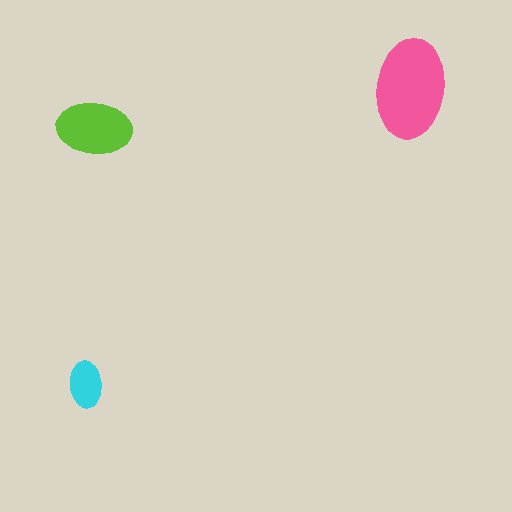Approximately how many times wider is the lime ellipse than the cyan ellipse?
About 1.5 times wider.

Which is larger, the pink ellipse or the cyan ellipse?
The pink one.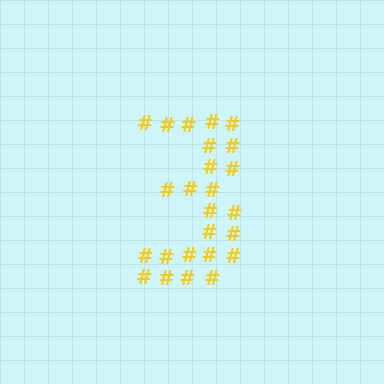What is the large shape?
The large shape is the digit 3.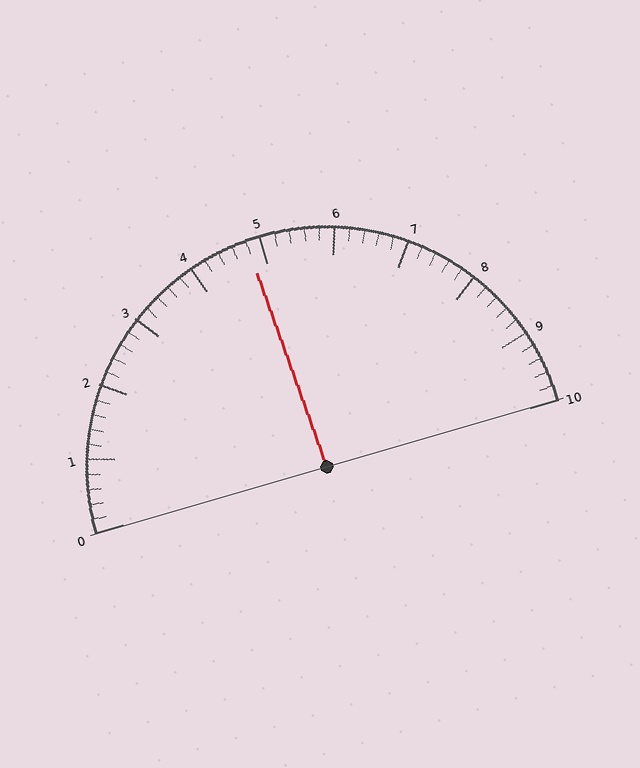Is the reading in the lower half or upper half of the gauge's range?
The reading is in the lower half of the range (0 to 10).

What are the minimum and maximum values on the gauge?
The gauge ranges from 0 to 10.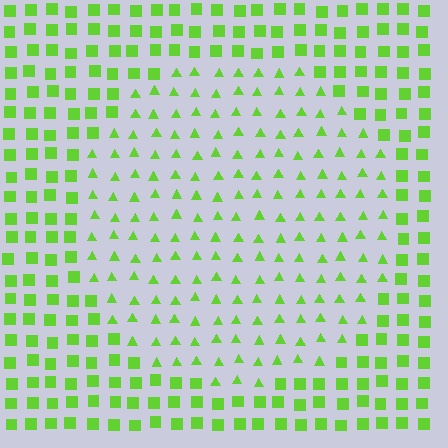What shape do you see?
I see a circle.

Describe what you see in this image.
The image is filled with small lime elements arranged in a uniform grid. A circle-shaped region contains triangles, while the surrounding area contains squares. The boundary is defined purely by the change in element shape.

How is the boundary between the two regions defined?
The boundary is defined by a change in element shape: triangles inside vs. squares outside. All elements share the same color and spacing.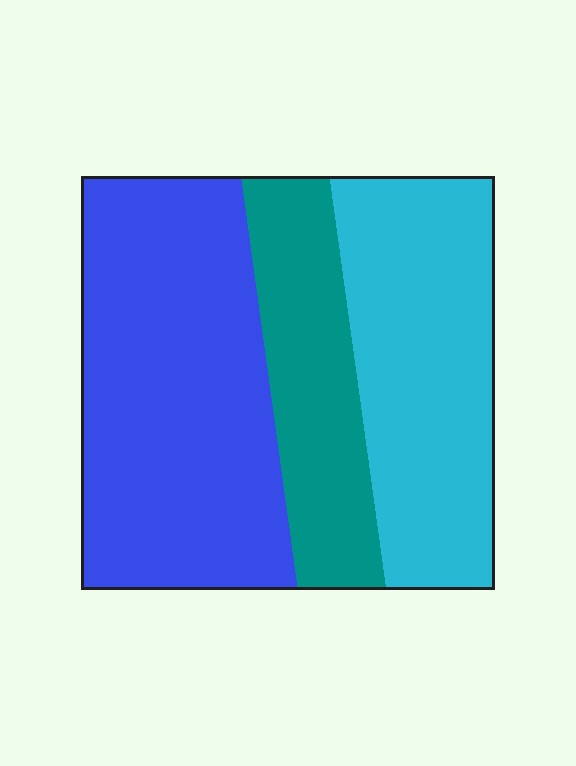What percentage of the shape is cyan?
Cyan takes up about one third (1/3) of the shape.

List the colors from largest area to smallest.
From largest to smallest: blue, cyan, teal.